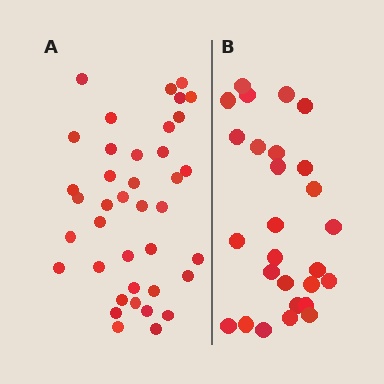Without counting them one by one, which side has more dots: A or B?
Region A (the left region) has more dots.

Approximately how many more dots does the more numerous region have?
Region A has roughly 12 or so more dots than region B.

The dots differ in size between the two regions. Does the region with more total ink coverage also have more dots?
No. Region B has more total ink coverage because its dots are larger, but region A actually contains more individual dots. Total area can be misleading — the number of items is what matters here.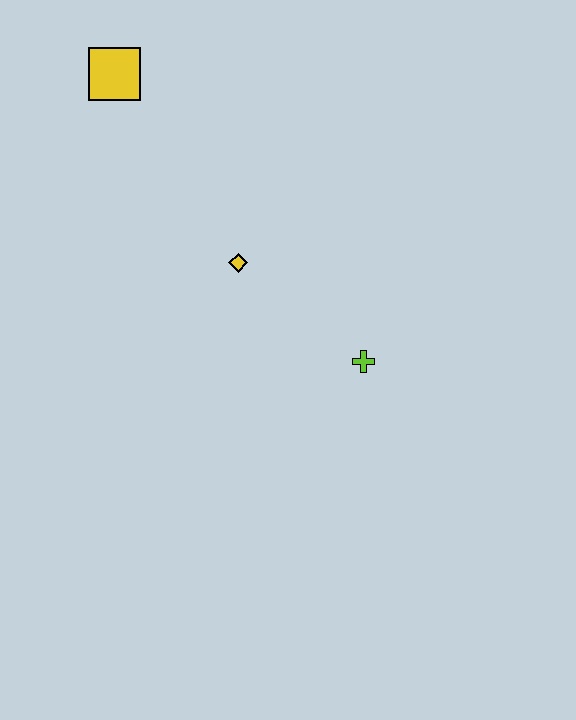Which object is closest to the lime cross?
The yellow diamond is closest to the lime cross.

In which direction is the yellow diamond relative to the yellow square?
The yellow diamond is below the yellow square.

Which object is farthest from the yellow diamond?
The yellow square is farthest from the yellow diamond.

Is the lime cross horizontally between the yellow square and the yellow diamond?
No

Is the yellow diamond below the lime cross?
No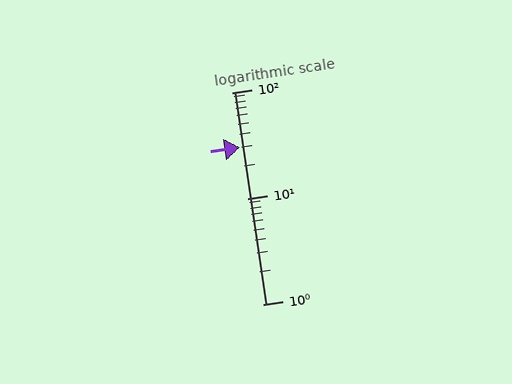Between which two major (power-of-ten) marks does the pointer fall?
The pointer is between 10 and 100.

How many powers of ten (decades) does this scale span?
The scale spans 2 decades, from 1 to 100.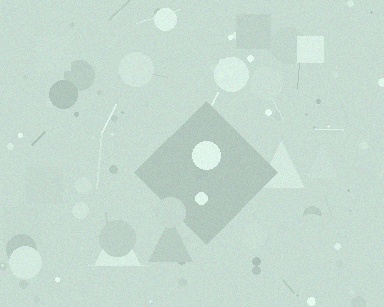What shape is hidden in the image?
A diamond is hidden in the image.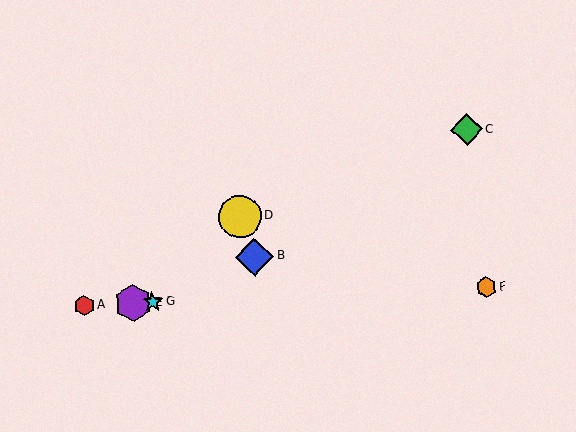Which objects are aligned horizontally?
Objects A, E, F, G are aligned horizontally.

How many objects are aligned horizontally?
4 objects (A, E, F, G) are aligned horizontally.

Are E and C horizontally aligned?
No, E is at y≈303 and C is at y≈130.